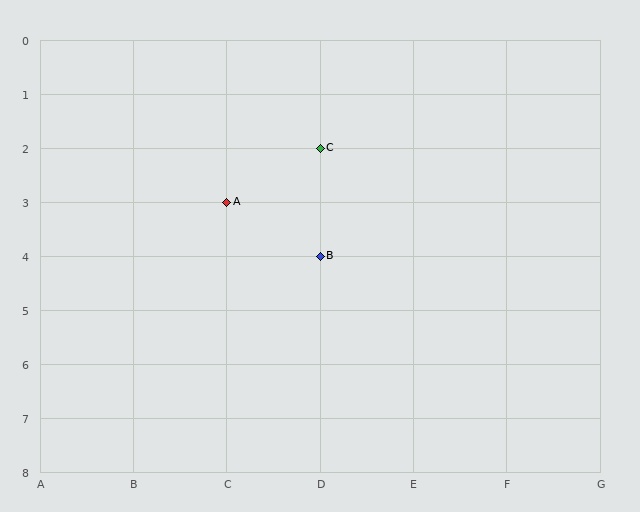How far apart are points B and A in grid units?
Points B and A are 1 column and 1 row apart (about 1.4 grid units diagonally).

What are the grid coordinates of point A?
Point A is at grid coordinates (C, 3).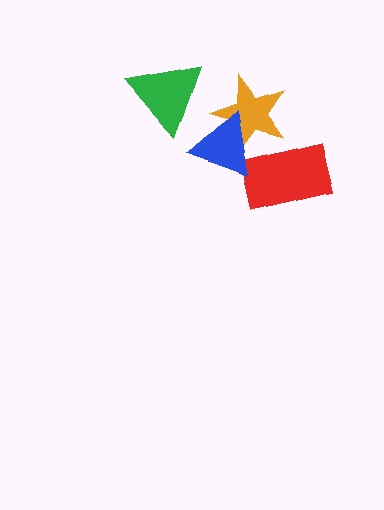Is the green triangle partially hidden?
No, no other shape covers it.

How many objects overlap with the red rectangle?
2 objects overlap with the red rectangle.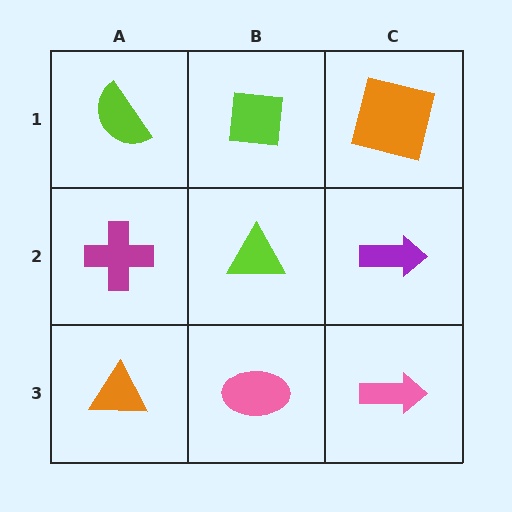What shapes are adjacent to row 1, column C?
A purple arrow (row 2, column C), a lime square (row 1, column B).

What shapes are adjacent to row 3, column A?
A magenta cross (row 2, column A), a pink ellipse (row 3, column B).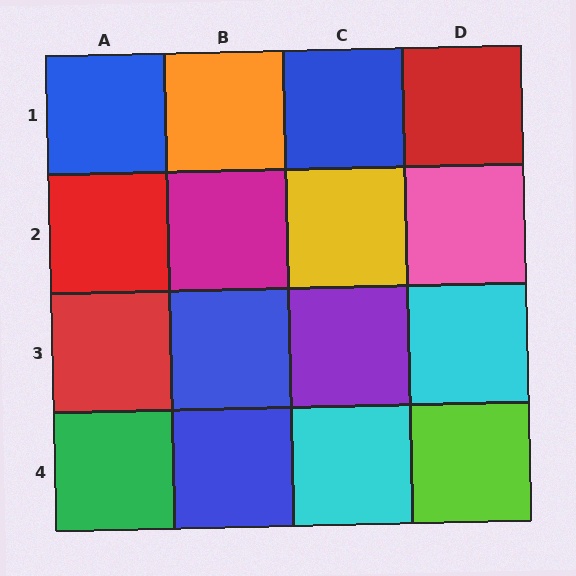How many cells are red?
3 cells are red.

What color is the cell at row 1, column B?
Orange.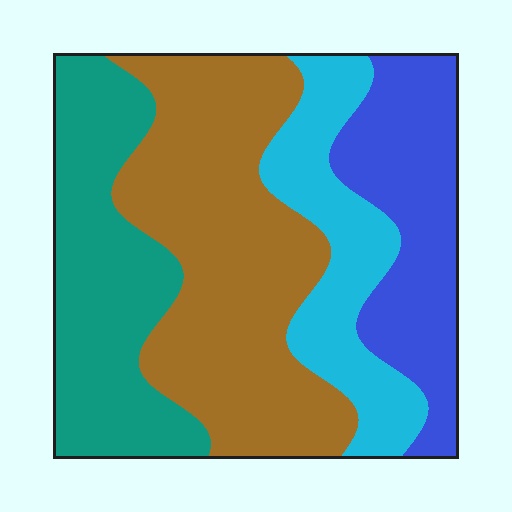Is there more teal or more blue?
Teal.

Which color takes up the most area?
Brown, at roughly 40%.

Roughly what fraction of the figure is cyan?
Cyan takes up about one sixth (1/6) of the figure.